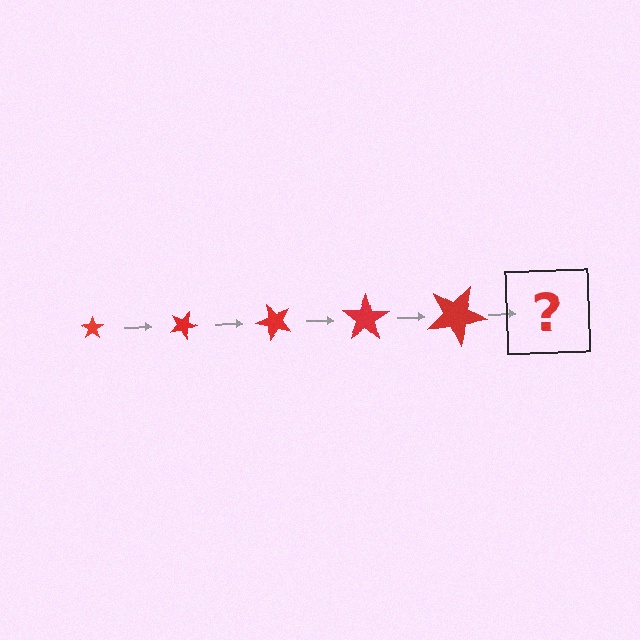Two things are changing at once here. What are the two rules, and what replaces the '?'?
The two rules are that the star grows larger each step and it rotates 25 degrees each step. The '?' should be a star, larger than the previous one and rotated 125 degrees from the start.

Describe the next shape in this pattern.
It should be a star, larger than the previous one and rotated 125 degrees from the start.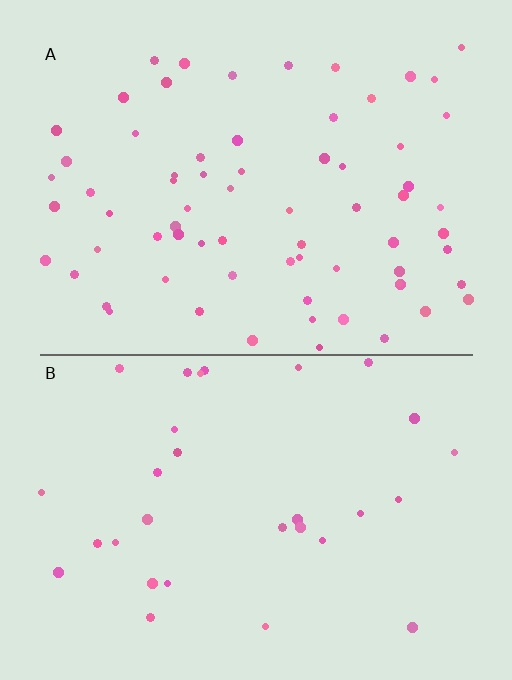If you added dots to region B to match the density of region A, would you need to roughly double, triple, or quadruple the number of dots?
Approximately double.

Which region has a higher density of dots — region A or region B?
A (the top).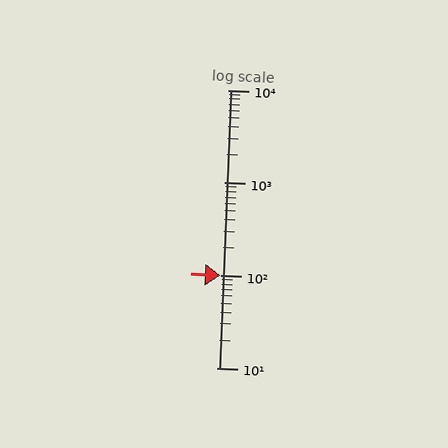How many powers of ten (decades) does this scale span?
The scale spans 3 decades, from 10 to 10000.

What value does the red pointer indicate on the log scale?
The pointer indicates approximately 100.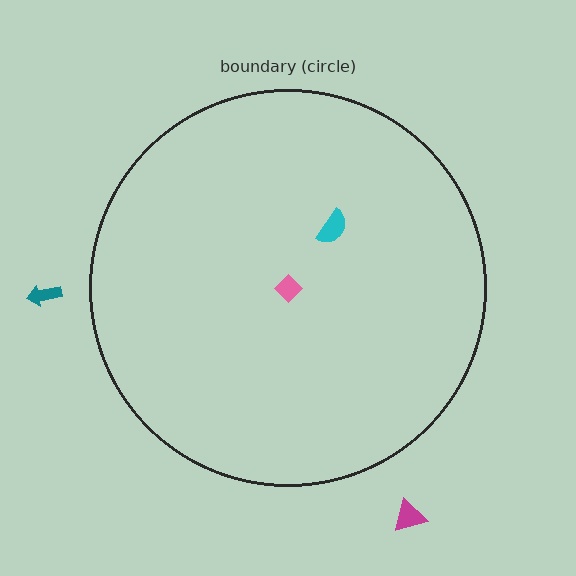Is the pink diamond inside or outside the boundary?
Inside.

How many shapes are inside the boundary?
2 inside, 2 outside.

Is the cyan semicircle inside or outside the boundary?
Inside.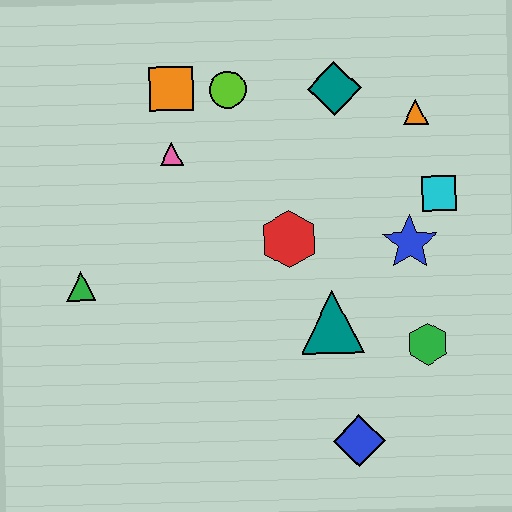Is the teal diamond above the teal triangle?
Yes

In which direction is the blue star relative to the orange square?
The blue star is to the right of the orange square.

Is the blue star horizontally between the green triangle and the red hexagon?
No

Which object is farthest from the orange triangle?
The green triangle is farthest from the orange triangle.